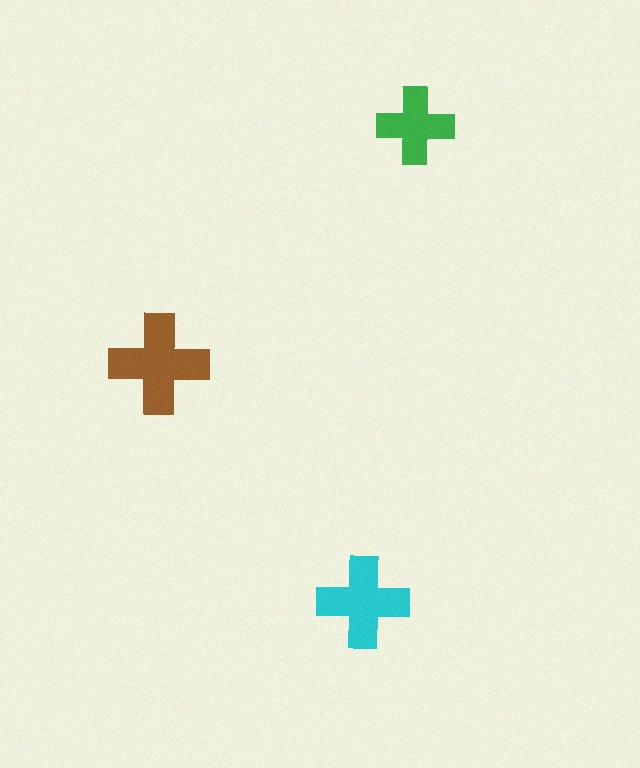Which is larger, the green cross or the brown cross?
The brown one.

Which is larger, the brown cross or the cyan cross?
The brown one.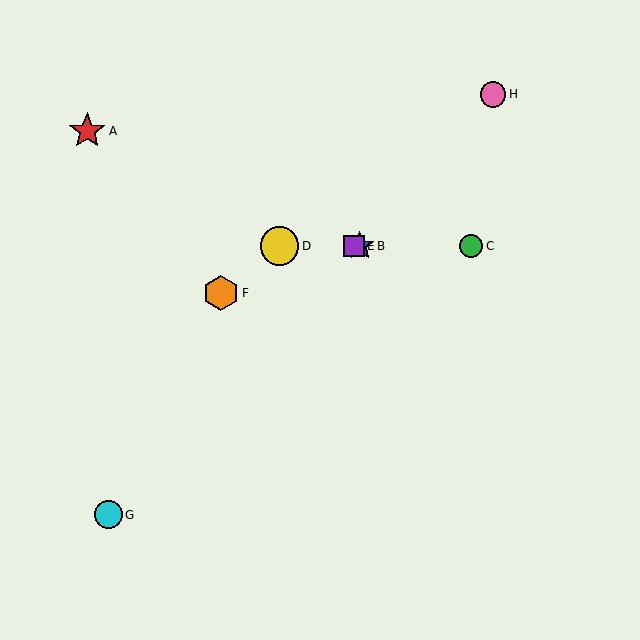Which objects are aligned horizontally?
Objects B, C, D, E are aligned horizontally.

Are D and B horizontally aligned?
Yes, both are at y≈246.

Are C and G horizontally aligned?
No, C is at y≈246 and G is at y≈515.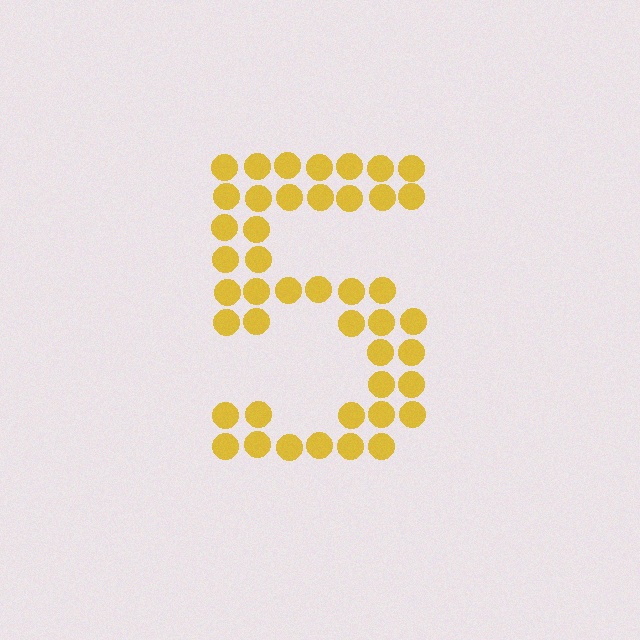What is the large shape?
The large shape is the digit 5.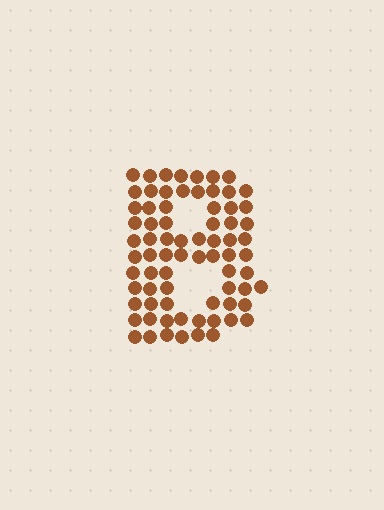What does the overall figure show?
The overall figure shows the letter B.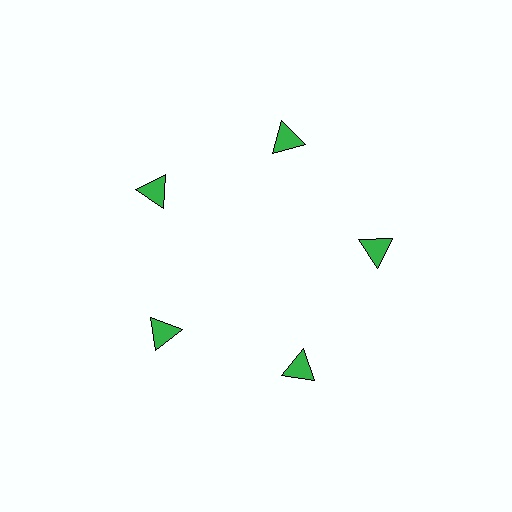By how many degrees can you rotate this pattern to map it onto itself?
The pattern maps onto itself every 72 degrees of rotation.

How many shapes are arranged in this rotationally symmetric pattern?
There are 5 shapes, arranged in 5 groups of 1.